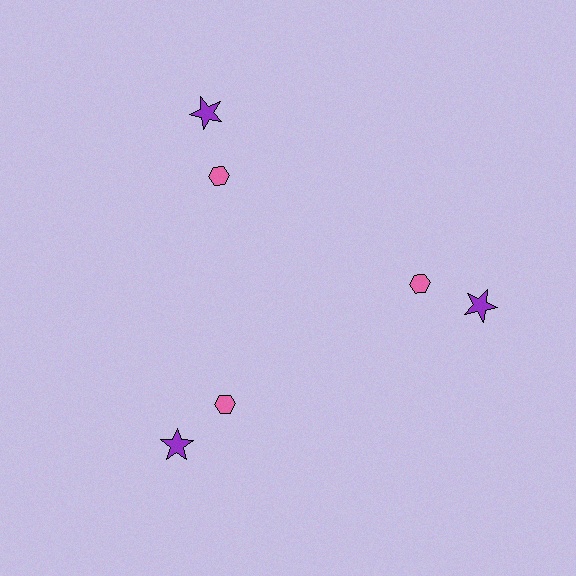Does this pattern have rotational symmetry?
Yes, this pattern has 3-fold rotational symmetry. It looks the same after rotating 120 degrees around the center.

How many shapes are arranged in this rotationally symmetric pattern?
There are 6 shapes, arranged in 3 groups of 2.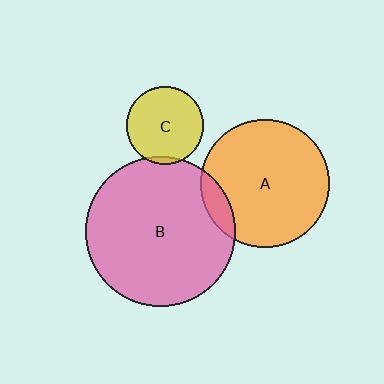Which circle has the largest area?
Circle B (pink).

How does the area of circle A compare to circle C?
Approximately 2.7 times.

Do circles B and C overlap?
Yes.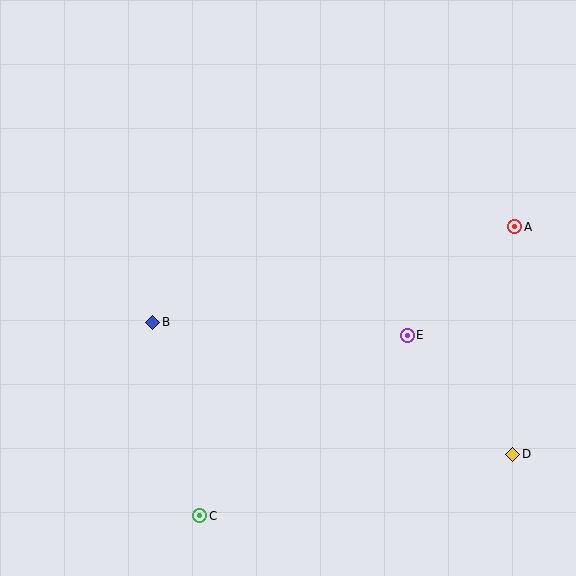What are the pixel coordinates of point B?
Point B is at (153, 322).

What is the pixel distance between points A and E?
The distance between A and E is 153 pixels.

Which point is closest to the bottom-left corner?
Point C is closest to the bottom-left corner.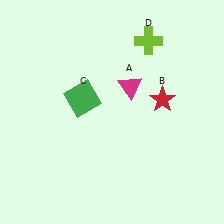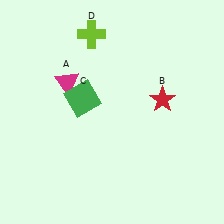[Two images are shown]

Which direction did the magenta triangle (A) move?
The magenta triangle (A) moved left.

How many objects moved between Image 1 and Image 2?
2 objects moved between the two images.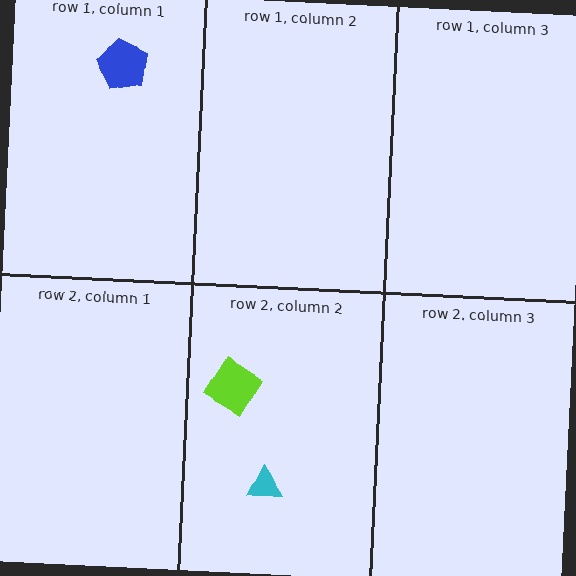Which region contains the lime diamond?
The row 2, column 2 region.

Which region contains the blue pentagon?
The row 1, column 1 region.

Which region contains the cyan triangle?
The row 2, column 2 region.